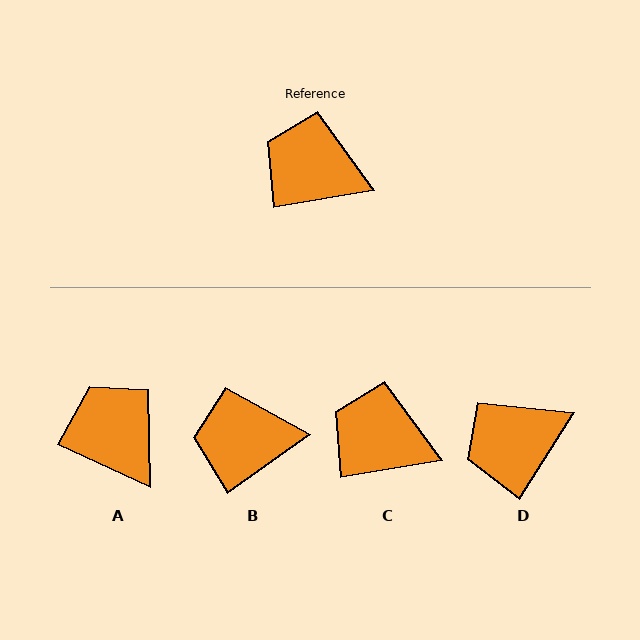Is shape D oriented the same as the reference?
No, it is off by about 48 degrees.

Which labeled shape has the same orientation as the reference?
C.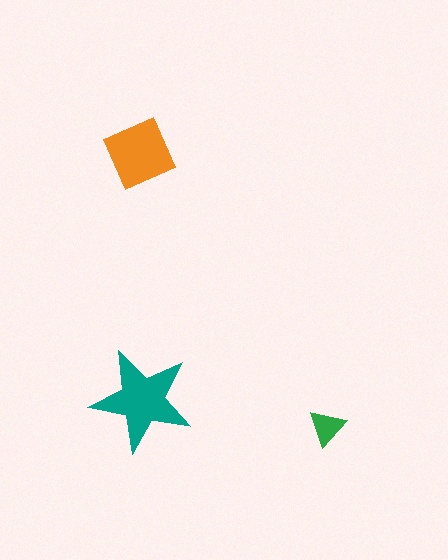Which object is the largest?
The teal star.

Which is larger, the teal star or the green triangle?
The teal star.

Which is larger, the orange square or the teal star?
The teal star.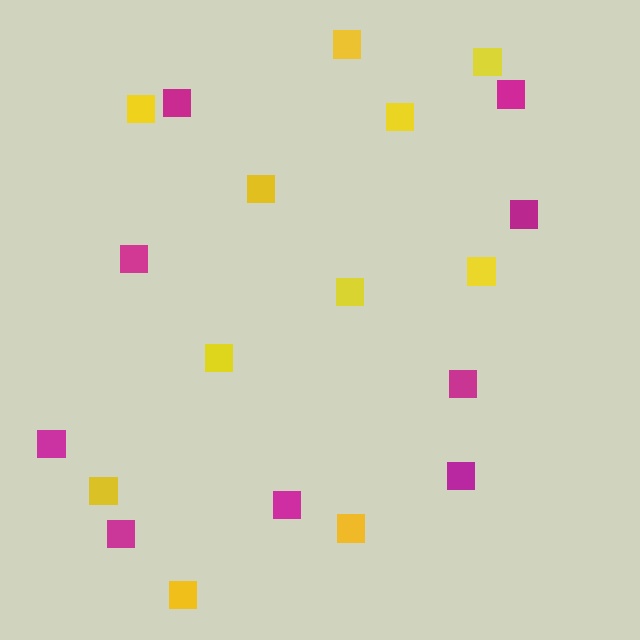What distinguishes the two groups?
There are 2 groups: one group of magenta squares (9) and one group of yellow squares (11).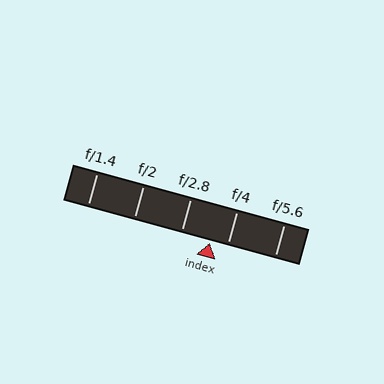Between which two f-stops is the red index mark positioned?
The index mark is between f/2.8 and f/4.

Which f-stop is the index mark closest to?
The index mark is closest to f/4.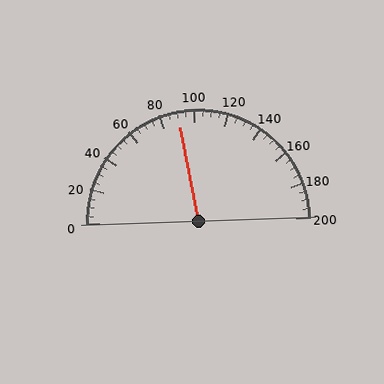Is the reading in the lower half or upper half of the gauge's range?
The reading is in the lower half of the range (0 to 200).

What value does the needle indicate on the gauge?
The needle indicates approximately 90.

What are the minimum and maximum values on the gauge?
The gauge ranges from 0 to 200.